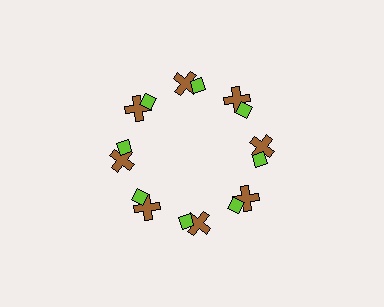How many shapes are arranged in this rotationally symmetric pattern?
There are 16 shapes, arranged in 8 groups of 2.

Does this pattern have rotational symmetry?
Yes, this pattern has 8-fold rotational symmetry. It looks the same after rotating 45 degrees around the center.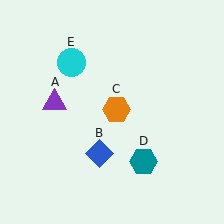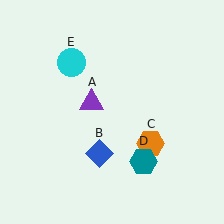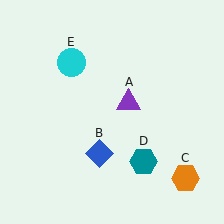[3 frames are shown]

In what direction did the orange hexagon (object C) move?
The orange hexagon (object C) moved down and to the right.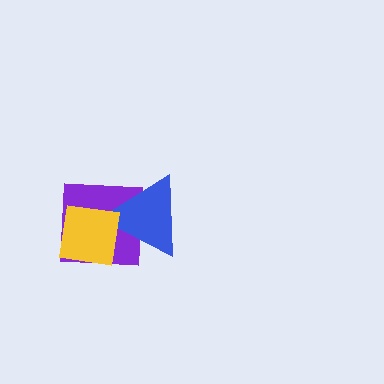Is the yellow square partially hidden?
No, no other shape covers it.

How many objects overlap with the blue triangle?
2 objects overlap with the blue triangle.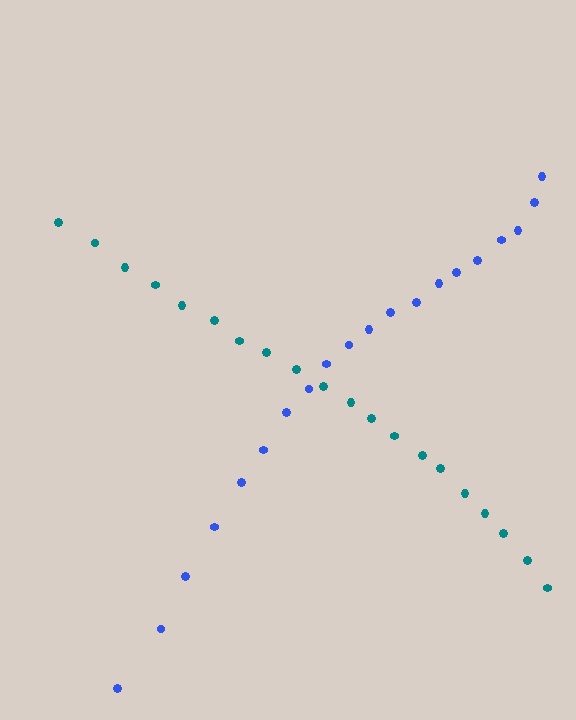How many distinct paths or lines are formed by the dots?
There are 2 distinct paths.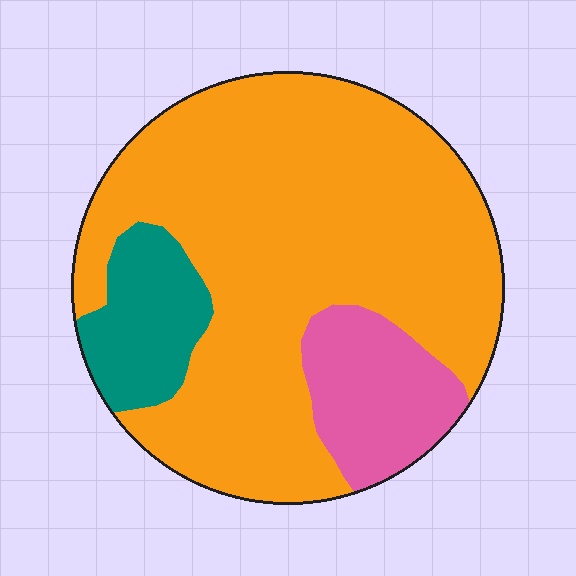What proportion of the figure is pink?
Pink covers about 15% of the figure.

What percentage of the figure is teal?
Teal takes up less than a sixth of the figure.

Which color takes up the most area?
Orange, at roughly 75%.